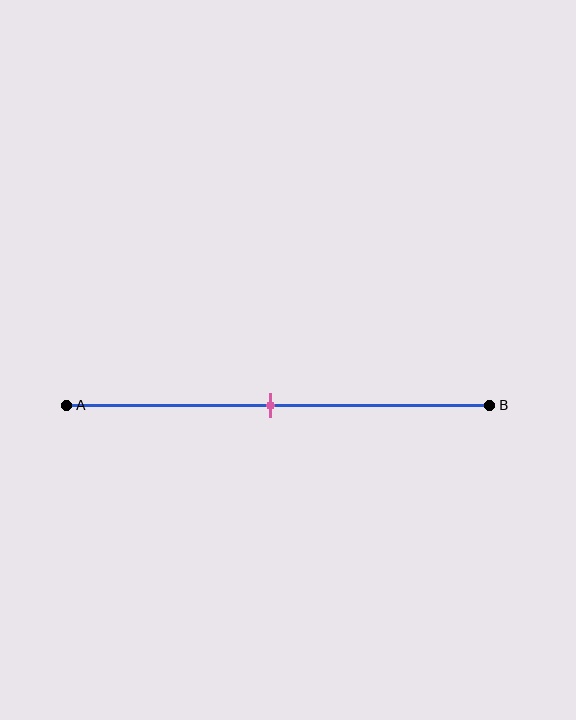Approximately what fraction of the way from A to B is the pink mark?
The pink mark is approximately 50% of the way from A to B.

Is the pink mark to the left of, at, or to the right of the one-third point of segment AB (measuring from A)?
The pink mark is to the right of the one-third point of segment AB.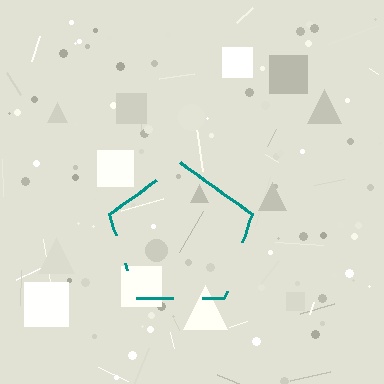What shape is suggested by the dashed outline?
The dashed outline suggests a pentagon.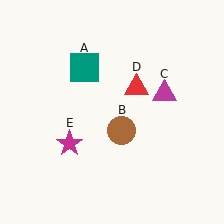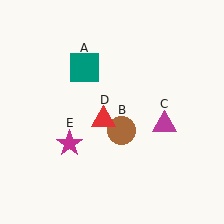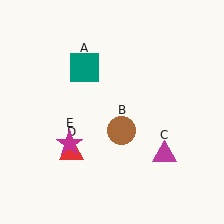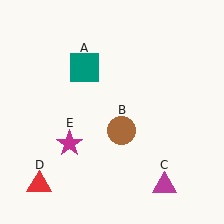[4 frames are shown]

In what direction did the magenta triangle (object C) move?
The magenta triangle (object C) moved down.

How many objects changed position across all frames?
2 objects changed position: magenta triangle (object C), red triangle (object D).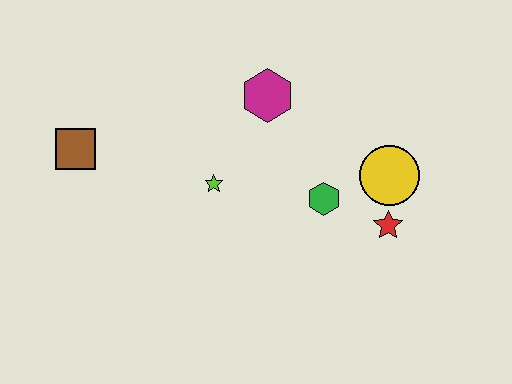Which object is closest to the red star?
The yellow circle is closest to the red star.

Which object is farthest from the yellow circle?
The brown square is farthest from the yellow circle.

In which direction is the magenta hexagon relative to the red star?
The magenta hexagon is above the red star.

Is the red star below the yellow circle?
Yes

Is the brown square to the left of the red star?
Yes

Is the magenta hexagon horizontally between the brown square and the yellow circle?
Yes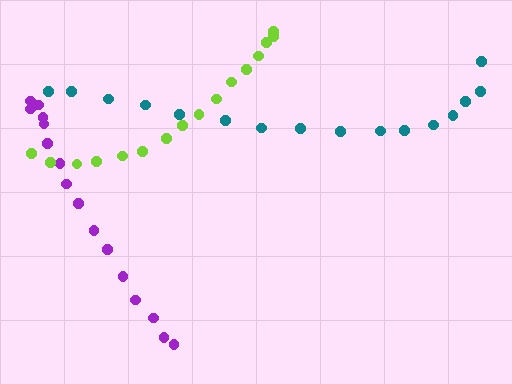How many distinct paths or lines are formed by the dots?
There are 3 distinct paths.